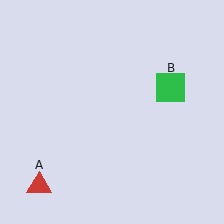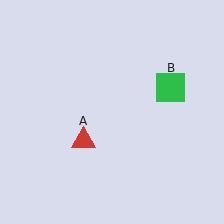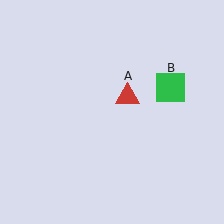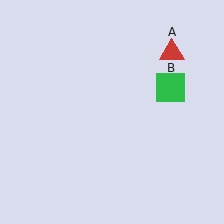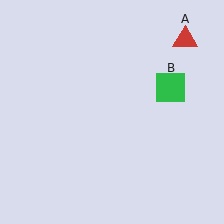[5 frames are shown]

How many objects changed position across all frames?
1 object changed position: red triangle (object A).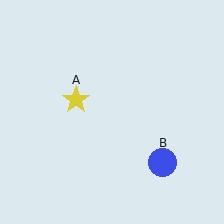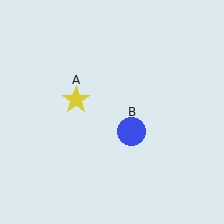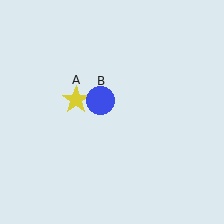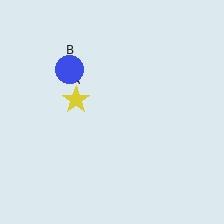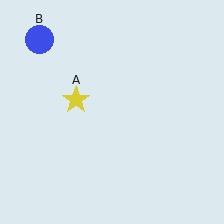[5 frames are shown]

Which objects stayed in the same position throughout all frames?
Yellow star (object A) remained stationary.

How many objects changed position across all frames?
1 object changed position: blue circle (object B).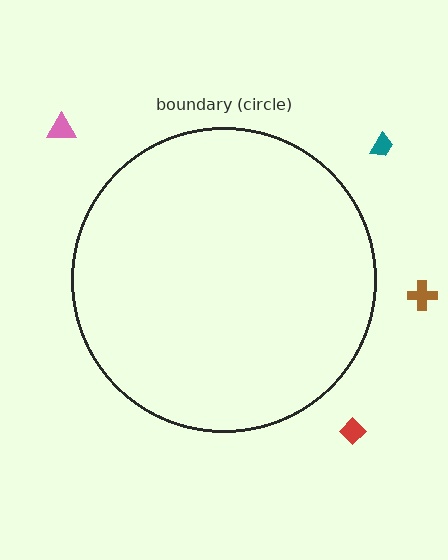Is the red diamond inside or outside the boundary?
Outside.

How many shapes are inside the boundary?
0 inside, 4 outside.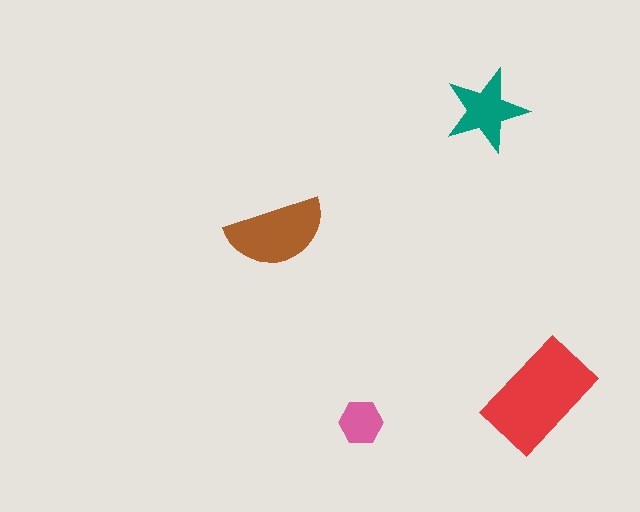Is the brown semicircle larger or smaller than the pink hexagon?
Larger.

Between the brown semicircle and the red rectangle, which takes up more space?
The red rectangle.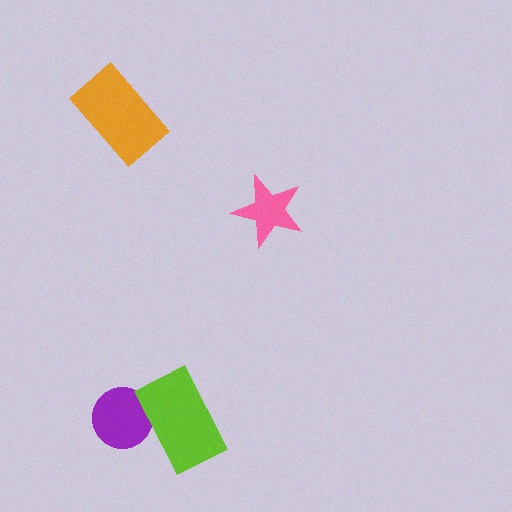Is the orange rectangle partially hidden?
No, no other shape covers it.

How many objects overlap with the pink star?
0 objects overlap with the pink star.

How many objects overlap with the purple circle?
1 object overlaps with the purple circle.